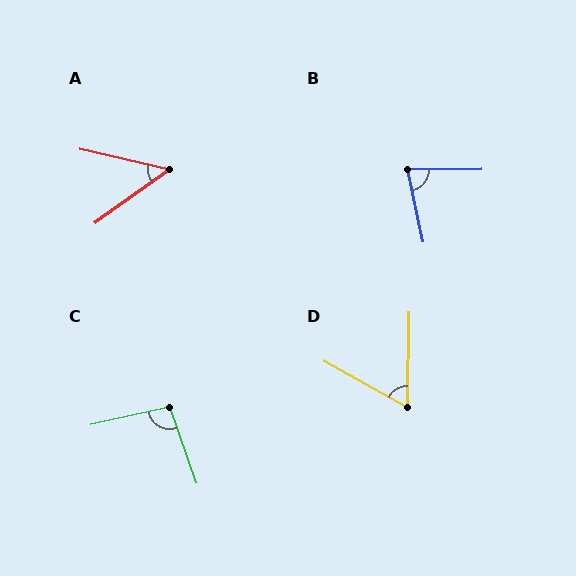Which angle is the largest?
C, at approximately 97 degrees.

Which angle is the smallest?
A, at approximately 49 degrees.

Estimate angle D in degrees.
Approximately 62 degrees.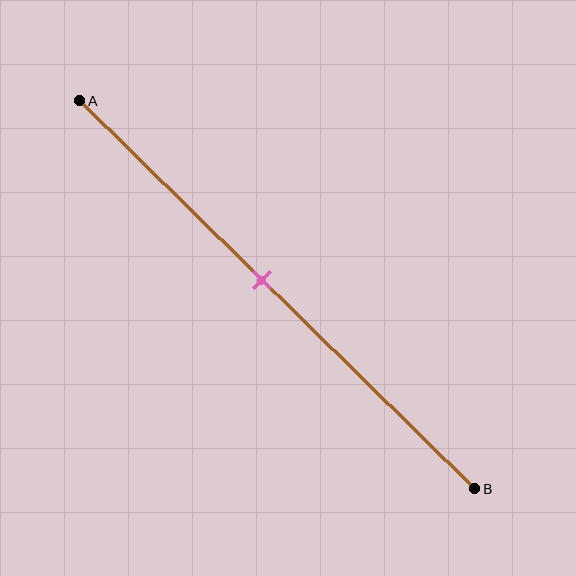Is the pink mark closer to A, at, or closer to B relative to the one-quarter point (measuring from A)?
The pink mark is closer to point B than the one-quarter point of segment AB.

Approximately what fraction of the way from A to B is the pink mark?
The pink mark is approximately 45% of the way from A to B.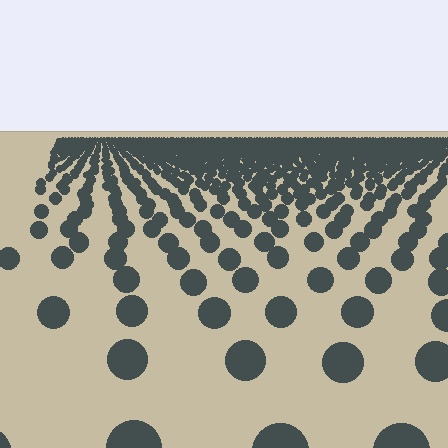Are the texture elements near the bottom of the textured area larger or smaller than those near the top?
Larger. Near the bottom, elements are closer to the viewer and appear at a bigger on-screen size.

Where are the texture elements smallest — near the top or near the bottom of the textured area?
Near the top.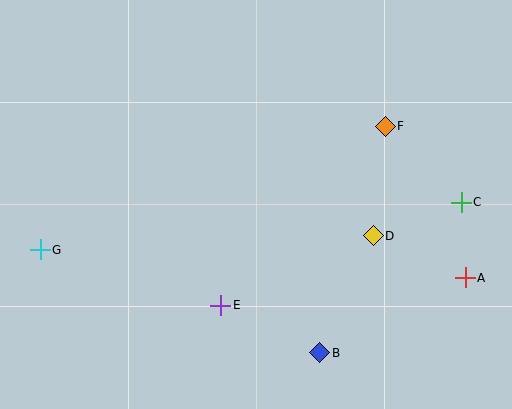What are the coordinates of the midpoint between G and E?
The midpoint between G and E is at (130, 278).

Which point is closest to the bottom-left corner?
Point G is closest to the bottom-left corner.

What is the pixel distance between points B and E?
The distance between B and E is 110 pixels.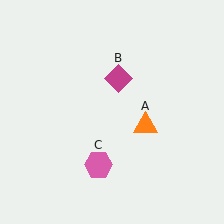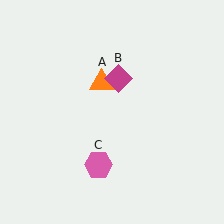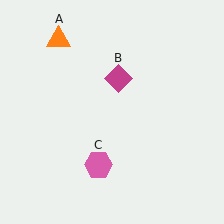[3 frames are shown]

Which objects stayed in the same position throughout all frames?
Magenta diamond (object B) and pink hexagon (object C) remained stationary.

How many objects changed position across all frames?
1 object changed position: orange triangle (object A).